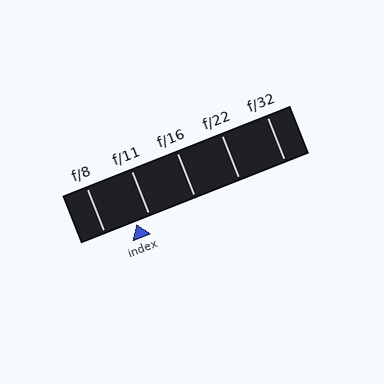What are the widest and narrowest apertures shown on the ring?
The widest aperture shown is f/8 and the narrowest is f/32.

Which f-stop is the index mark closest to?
The index mark is closest to f/11.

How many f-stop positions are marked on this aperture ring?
There are 5 f-stop positions marked.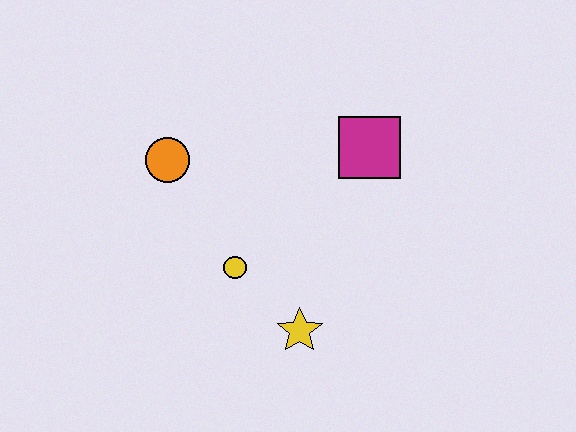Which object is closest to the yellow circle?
The yellow star is closest to the yellow circle.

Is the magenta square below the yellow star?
No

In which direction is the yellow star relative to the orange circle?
The yellow star is below the orange circle.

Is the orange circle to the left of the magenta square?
Yes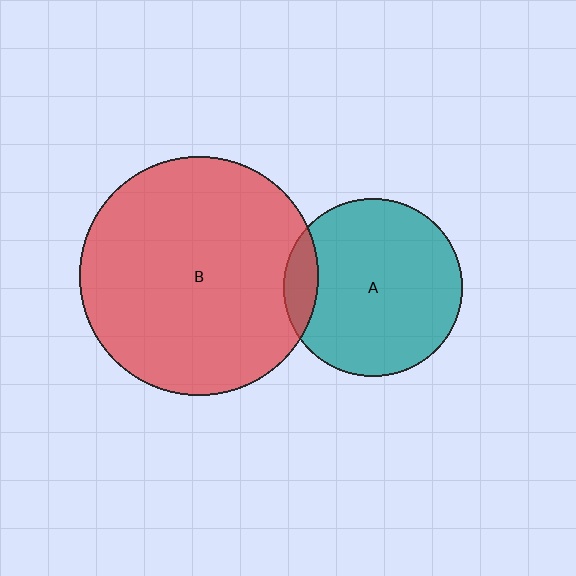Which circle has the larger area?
Circle B (red).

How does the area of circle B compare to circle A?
Approximately 1.8 times.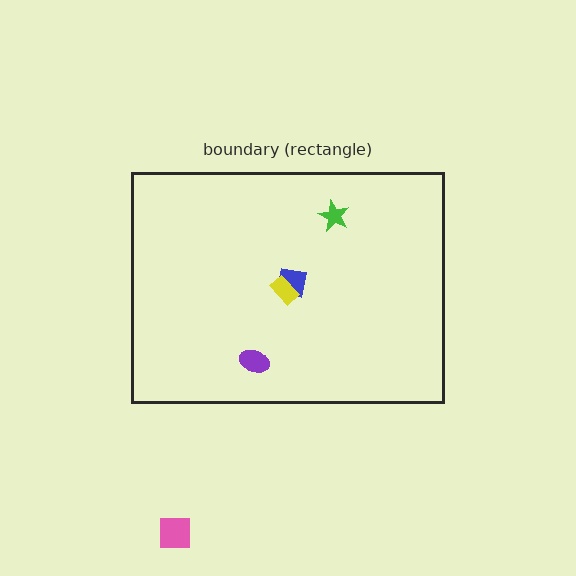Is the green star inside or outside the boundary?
Inside.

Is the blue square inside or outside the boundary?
Inside.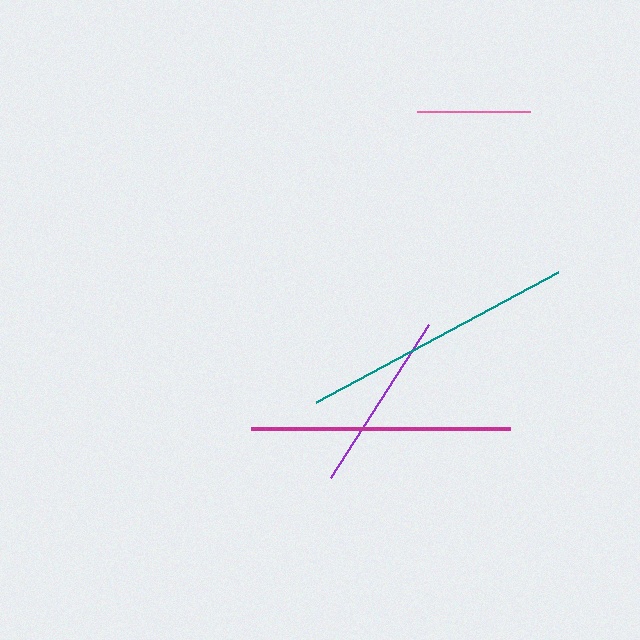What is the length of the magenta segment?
The magenta segment is approximately 259 pixels long.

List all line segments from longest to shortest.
From longest to shortest: teal, magenta, purple, pink.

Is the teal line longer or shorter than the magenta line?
The teal line is longer than the magenta line.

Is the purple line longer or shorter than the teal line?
The teal line is longer than the purple line.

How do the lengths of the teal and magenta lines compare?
The teal and magenta lines are approximately the same length.